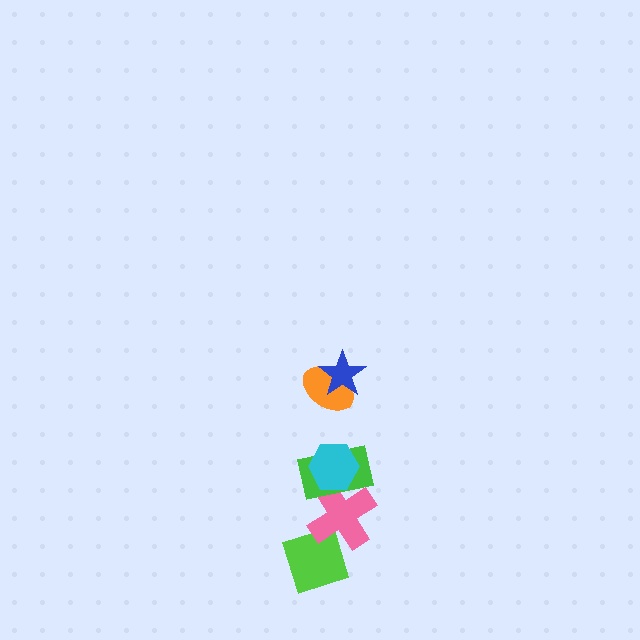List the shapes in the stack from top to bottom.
From top to bottom: the blue star, the orange ellipse, the cyan hexagon, the green rectangle, the pink cross, the lime diamond.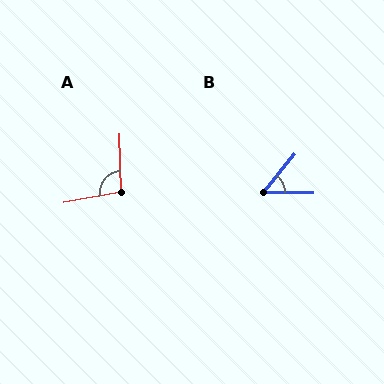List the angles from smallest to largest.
B (51°), A (99°).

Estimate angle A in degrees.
Approximately 99 degrees.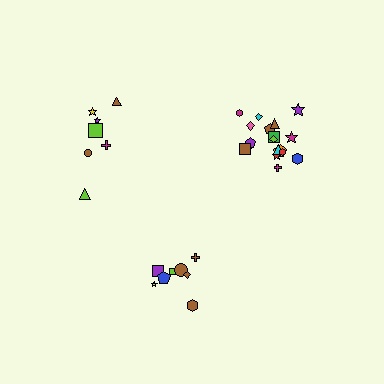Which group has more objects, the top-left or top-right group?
The top-right group.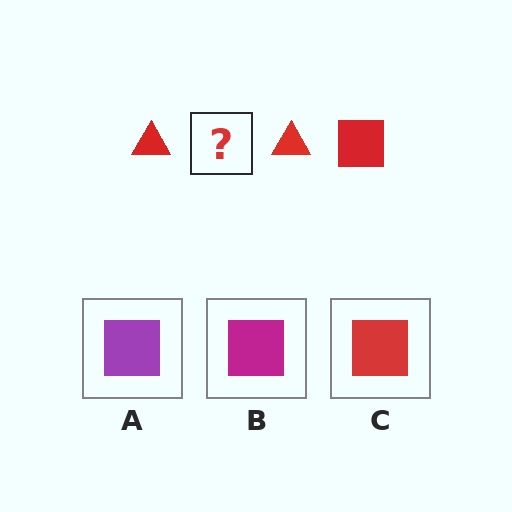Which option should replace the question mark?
Option C.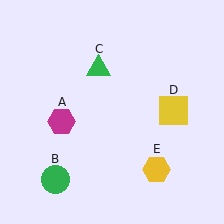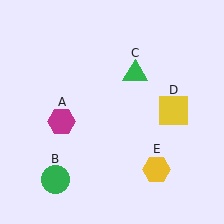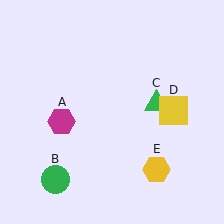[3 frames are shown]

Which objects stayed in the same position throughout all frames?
Magenta hexagon (object A) and green circle (object B) and yellow square (object D) and yellow hexagon (object E) remained stationary.